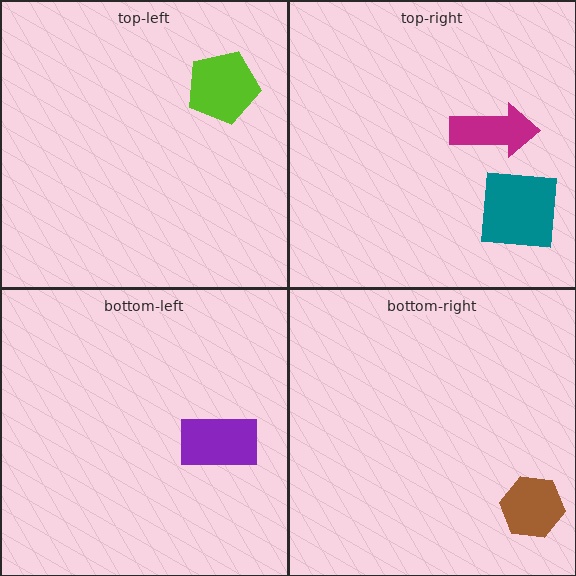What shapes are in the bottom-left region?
The purple rectangle.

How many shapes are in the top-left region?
1.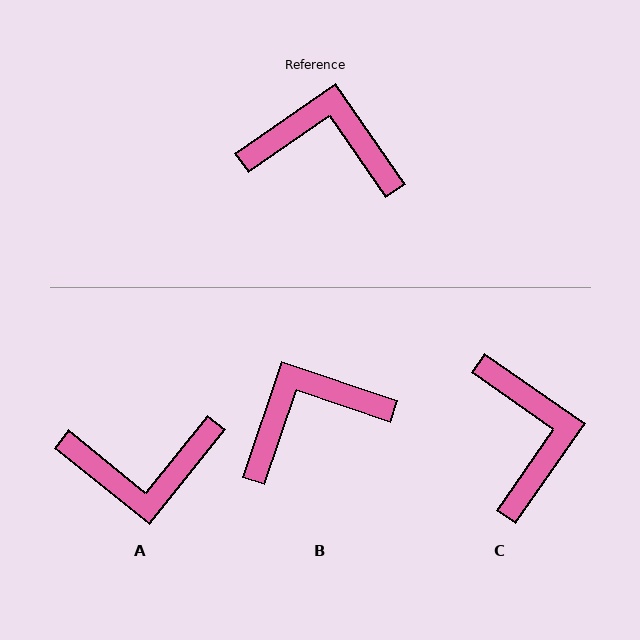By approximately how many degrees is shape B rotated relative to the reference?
Approximately 37 degrees counter-clockwise.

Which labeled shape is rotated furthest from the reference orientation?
A, about 164 degrees away.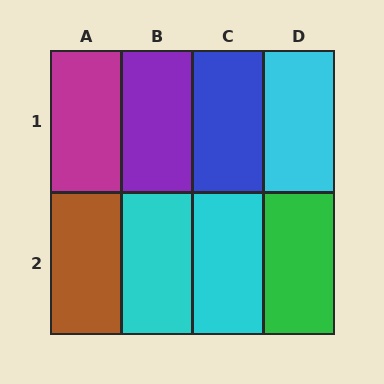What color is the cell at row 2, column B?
Cyan.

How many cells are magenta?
1 cell is magenta.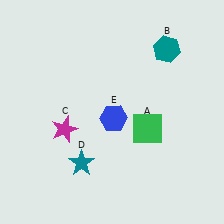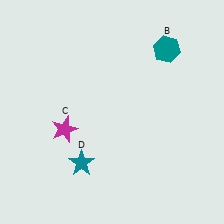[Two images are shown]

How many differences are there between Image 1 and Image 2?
There are 2 differences between the two images.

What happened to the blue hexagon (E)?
The blue hexagon (E) was removed in Image 2. It was in the bottom-right area of Image 1.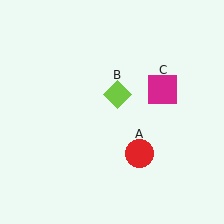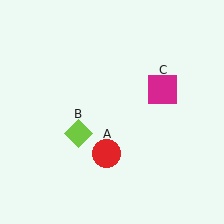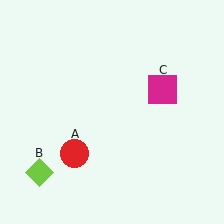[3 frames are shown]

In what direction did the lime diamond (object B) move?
The lime diamond (object B) moved down and to the left.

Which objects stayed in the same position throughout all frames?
Magenta square (object C) remained stationary.